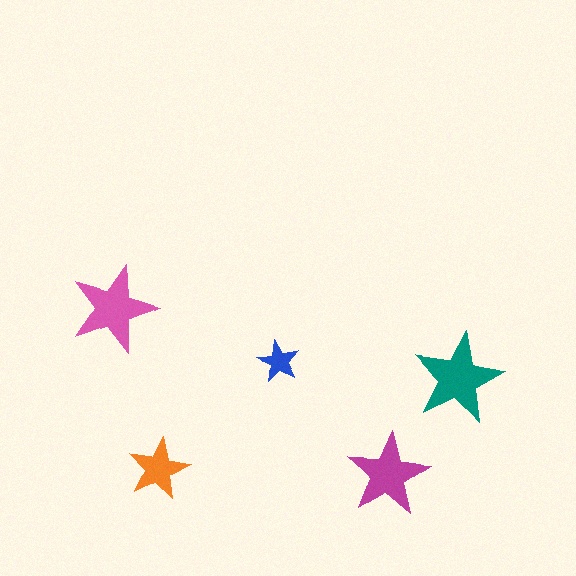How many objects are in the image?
There are 5 objects in the image.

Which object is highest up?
The pink star is topmost.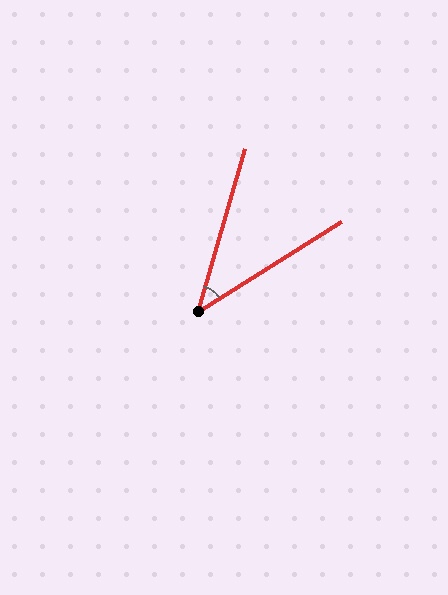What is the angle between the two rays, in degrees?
Approximately 42 degrees.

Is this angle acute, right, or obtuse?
It is acute.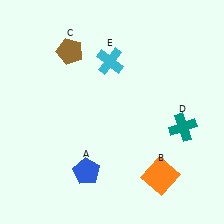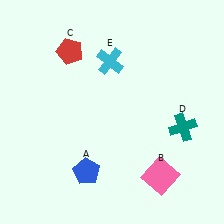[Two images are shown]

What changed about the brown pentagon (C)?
In Image 1, C is brown. In Image 2, it changed to red.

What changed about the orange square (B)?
In Image 1, B is orange. In Image 2, it changed to pink.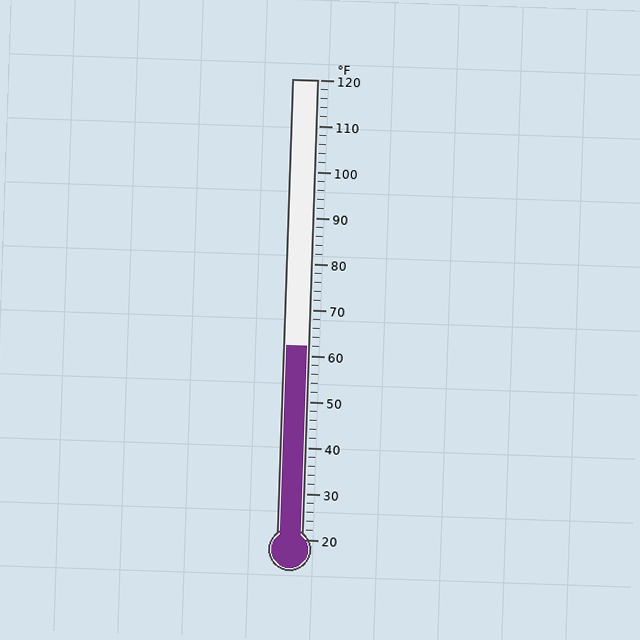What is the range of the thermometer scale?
The thermometer scale ranges from 20°F to 120°F.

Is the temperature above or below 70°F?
The temperature is below 70°F.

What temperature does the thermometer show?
The thermometer shows approximately 62°F.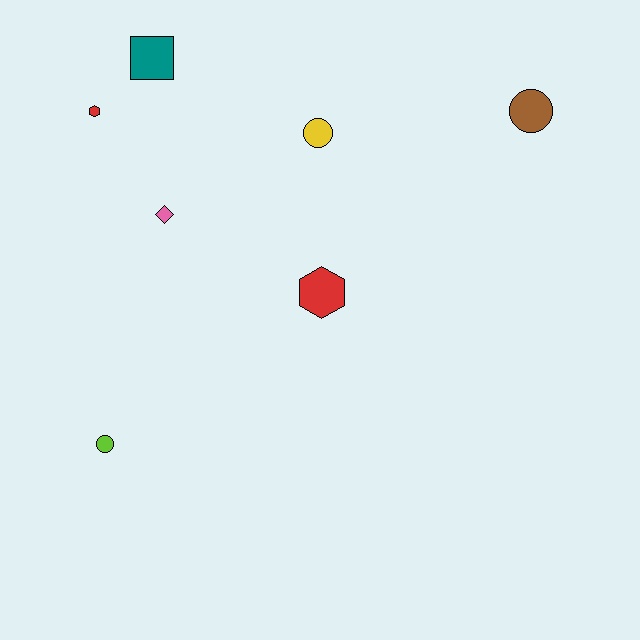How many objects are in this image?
There are 7 objects.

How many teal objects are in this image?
There is 1 teal object.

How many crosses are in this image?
There are no crosses.